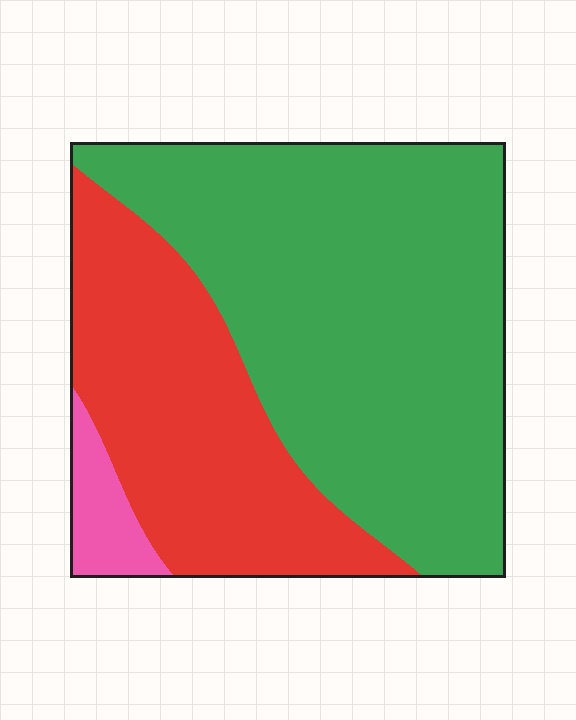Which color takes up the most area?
Green, at roughly 60%.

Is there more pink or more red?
Red.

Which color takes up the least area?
Pink, at roughly 5%.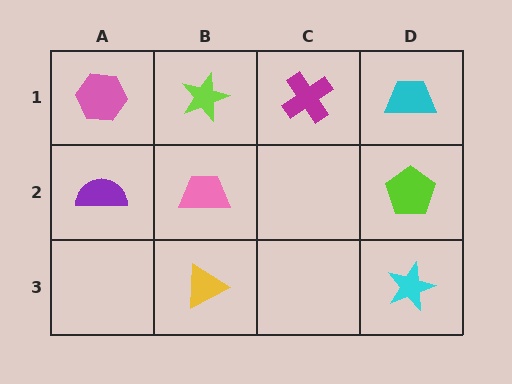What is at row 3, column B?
A yellow triangle.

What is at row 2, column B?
A pink trapezoid.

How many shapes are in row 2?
3 shapes.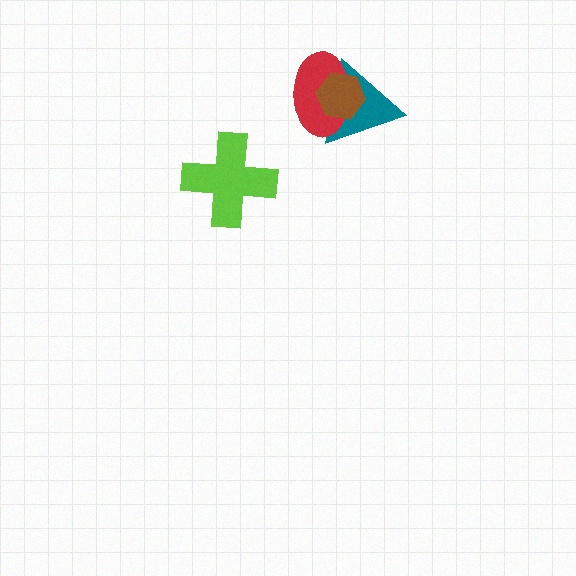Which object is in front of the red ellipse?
The brown hexagon is in front of the red ellipse.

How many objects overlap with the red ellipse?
2 objects overlap with the red ellipse.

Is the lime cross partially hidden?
No, no other shape covers it.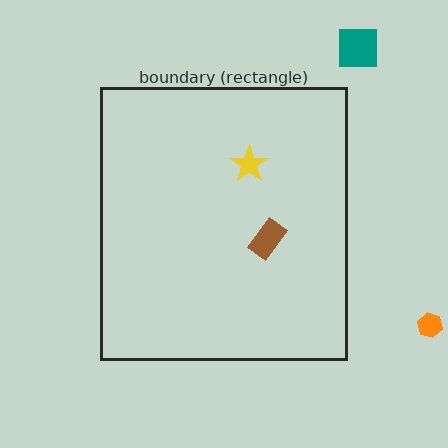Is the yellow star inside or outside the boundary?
Inside.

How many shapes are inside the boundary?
2 inside, 2 outside.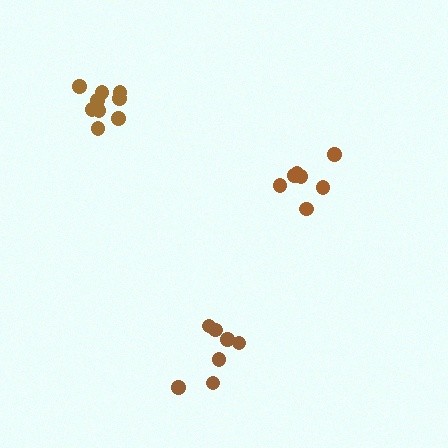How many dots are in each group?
Group 1: 7 dots, Group 2: 9 dots, Group 3: 7 dots (23 total).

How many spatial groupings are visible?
There are 3 spatial groupings.